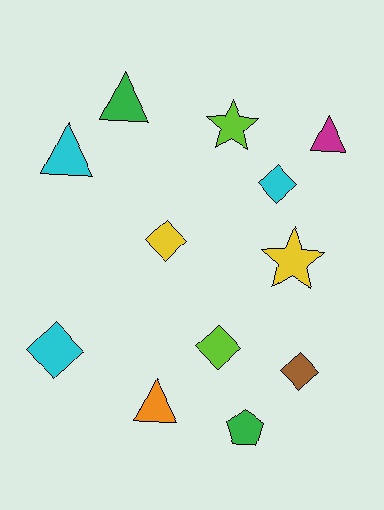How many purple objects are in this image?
There are no purple objects.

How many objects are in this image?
There are 12 objects.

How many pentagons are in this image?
There is 1 pentagon.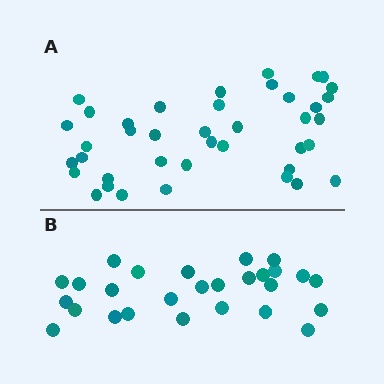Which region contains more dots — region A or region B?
Region A (the top region) has more dots.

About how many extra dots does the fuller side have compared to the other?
Region A has approximately 15 more dots than region B.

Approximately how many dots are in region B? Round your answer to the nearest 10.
About 30 dots. (The exact count is 27, which rounds to 30.)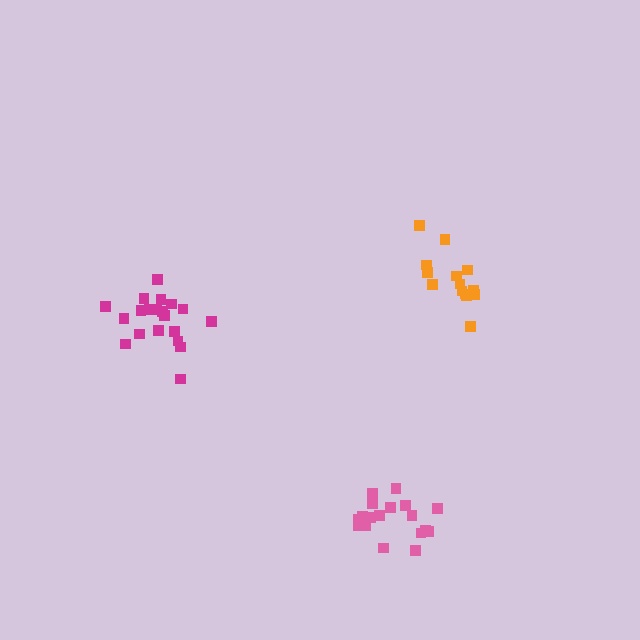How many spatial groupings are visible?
There are 3 spatial groupings.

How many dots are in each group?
Group 1: 18 dots, Group 2: 20 dots, Group 3: 14 dots (52 total).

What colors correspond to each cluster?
The clusters are colored: pink, magenta, orange.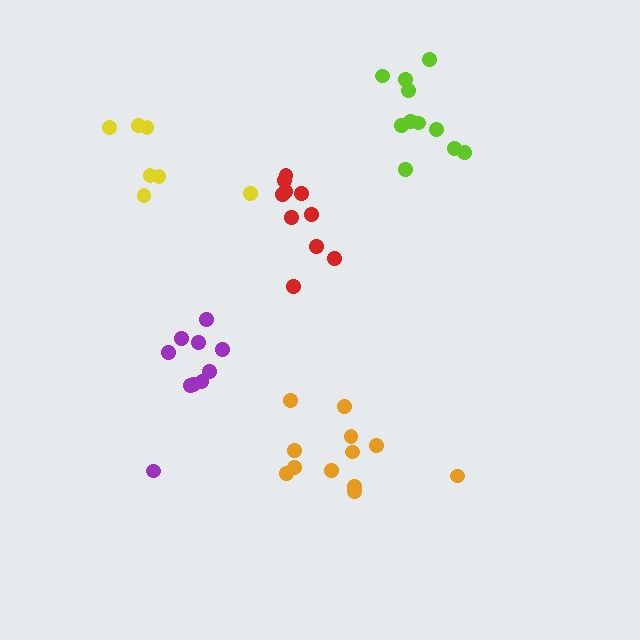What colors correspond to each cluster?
The clusters are colored: lime, red, orange, purple, yellow.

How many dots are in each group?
Group 1: 11 dots, Group 2: 10 dots, Group 3: 12 dots, Group 4: 10 dots, Group 5: 7 dots (50 total).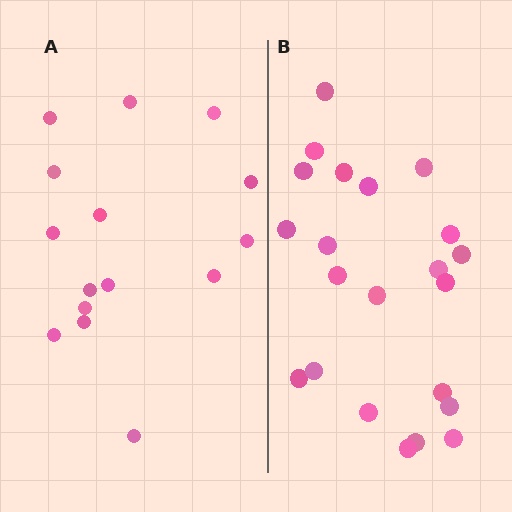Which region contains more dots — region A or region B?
Region B (the right region) has more dots.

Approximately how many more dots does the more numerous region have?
Region B has roughly 8 or so more dots than region A.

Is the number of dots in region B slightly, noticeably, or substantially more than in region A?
Region B has substantially more. The ratio is roughly 1.5 to 1.